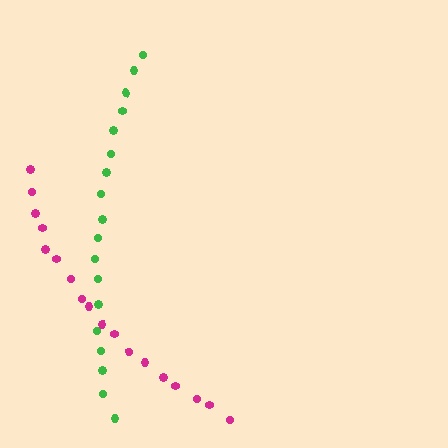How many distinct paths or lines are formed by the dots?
There are 2 distinct paths.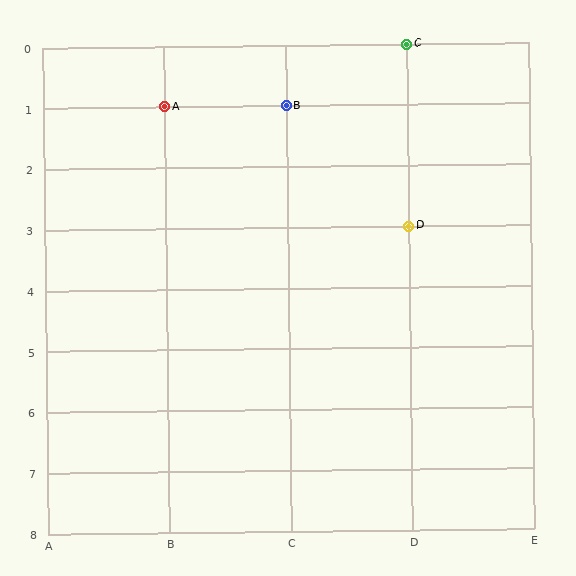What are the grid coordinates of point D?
Point D is at grid coordinates (D, 3).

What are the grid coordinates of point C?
Point C is at grid coordinates (D, 0).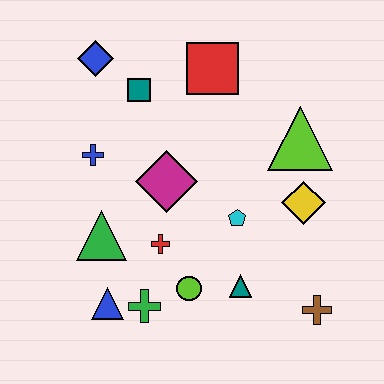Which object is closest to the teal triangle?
The lime circle is closest to the teal triangle.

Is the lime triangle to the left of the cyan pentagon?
No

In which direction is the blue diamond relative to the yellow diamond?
The blue diamond is to the left of the yellow diamond.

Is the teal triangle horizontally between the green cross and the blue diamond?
No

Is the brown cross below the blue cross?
Yes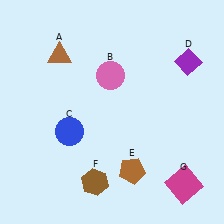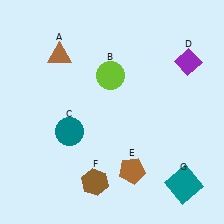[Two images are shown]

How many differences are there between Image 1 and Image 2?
There are 3 differences between the two images.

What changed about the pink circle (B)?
In Image 1, B is pink. In Image 2, it changed to lime.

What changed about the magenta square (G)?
In Image 1, G is magenta. In Image 2, it changed to teal.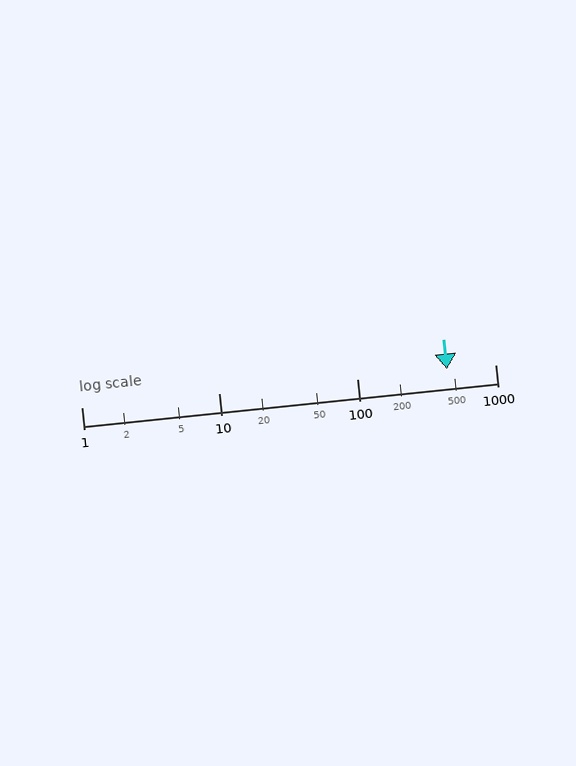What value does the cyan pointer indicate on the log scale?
The pointer indicates approximately 450.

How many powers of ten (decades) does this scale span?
The scale spans 3 decades, from 1 to 1000.